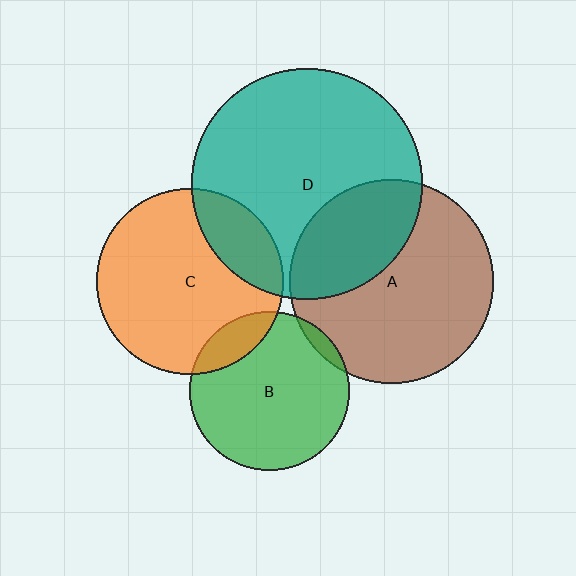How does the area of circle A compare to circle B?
Approximately 1.6 times.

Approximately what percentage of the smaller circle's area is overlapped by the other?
Approximately 5%.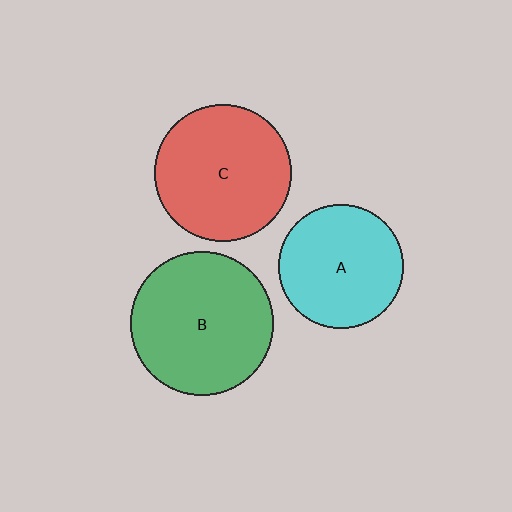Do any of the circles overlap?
No, none of the circles overlap.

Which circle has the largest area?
Circle B (green).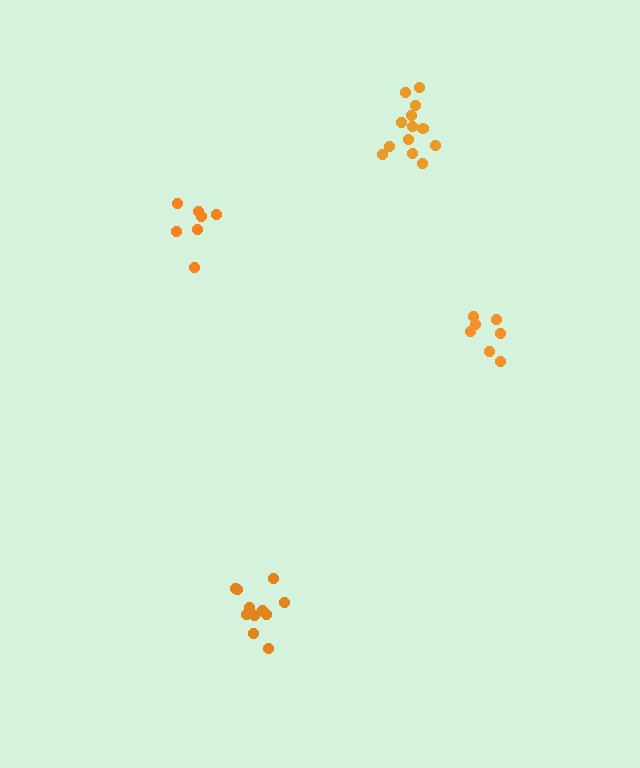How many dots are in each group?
Group 1: 7 dots, Group 2: 13 dots, Group 3: 11 dots, Group 4: 7 dots (38 total).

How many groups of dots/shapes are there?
There are 4 groups.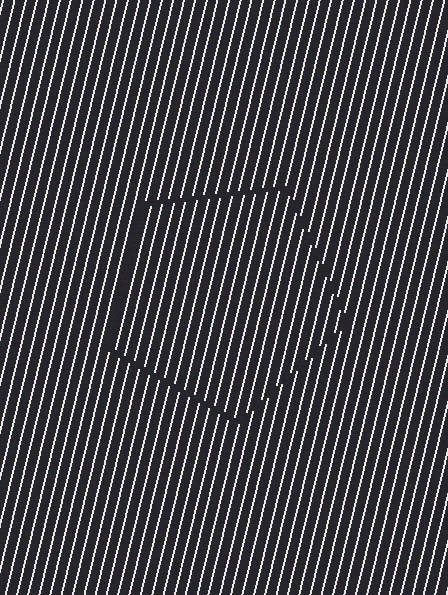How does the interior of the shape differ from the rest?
The interior of the shape contains the same grating, shifted by half a period — the contour is defined by the phase discontinuity where line-ends from the inner and outer gratings abut.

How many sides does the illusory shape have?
5 sides — the line-ends trace a pentagon.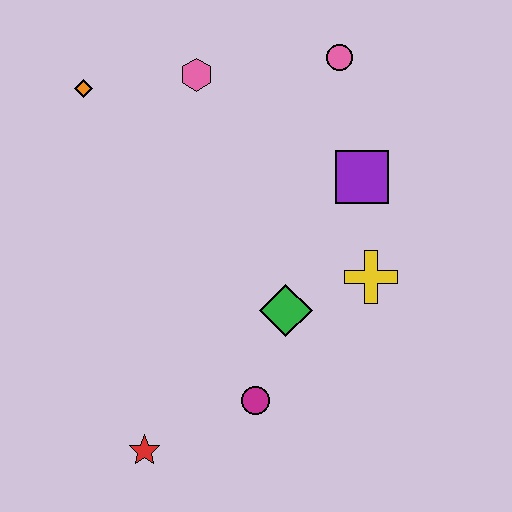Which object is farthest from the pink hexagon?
The red star is farthest from the pink hexagon.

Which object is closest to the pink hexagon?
The orange diamond is closest to the pink hexagon.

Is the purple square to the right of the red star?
Yes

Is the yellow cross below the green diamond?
No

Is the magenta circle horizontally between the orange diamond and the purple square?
Yes